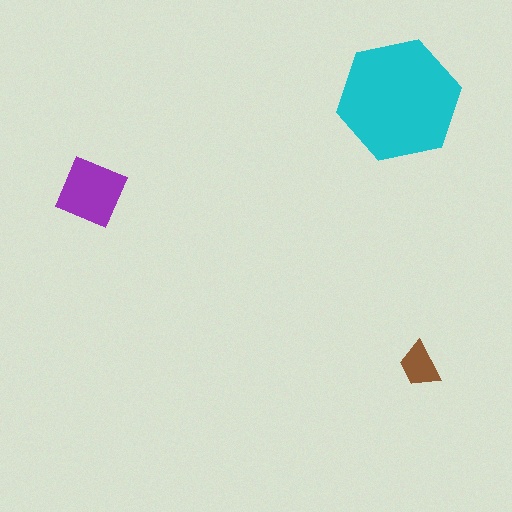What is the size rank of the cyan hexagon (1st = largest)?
1st.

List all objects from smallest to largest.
The brown trapezoid, the purple diamond, the cyan hexagon.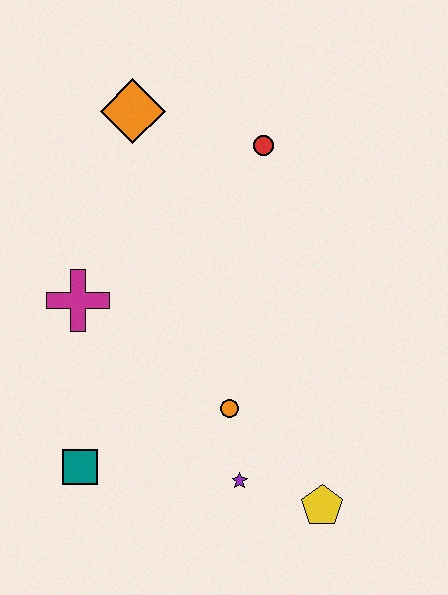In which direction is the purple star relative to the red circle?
The purple star is below the red circle.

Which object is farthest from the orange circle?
The orange diamond is farthest from the orange circle.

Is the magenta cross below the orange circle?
No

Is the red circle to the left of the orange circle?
No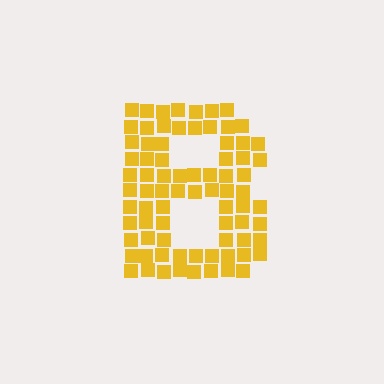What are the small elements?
The small elements are squares.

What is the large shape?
The large shape is the letter B.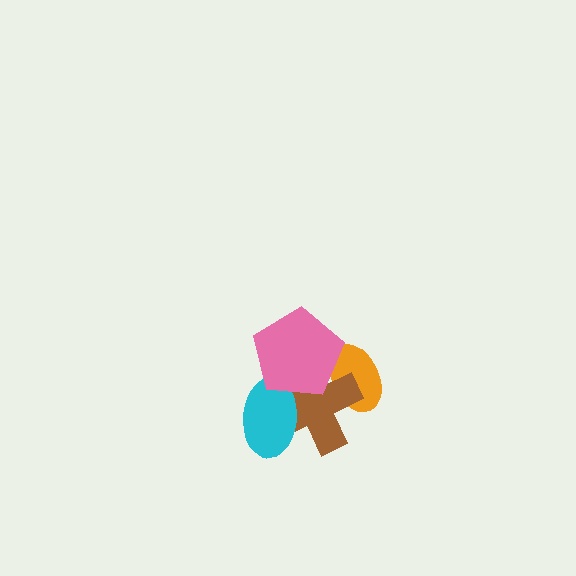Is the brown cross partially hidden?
Yes, it is partially covered by another shape.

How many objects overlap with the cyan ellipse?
2 objects overlap with the cyan ellipse.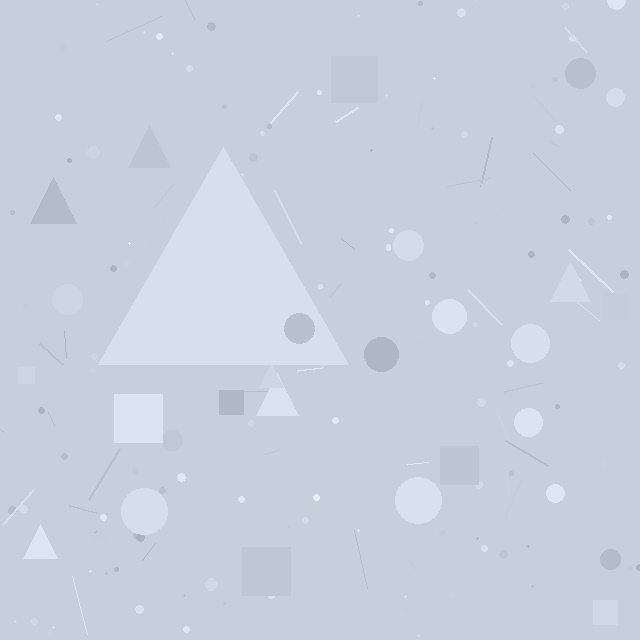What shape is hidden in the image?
A triangle is hidden in the image.